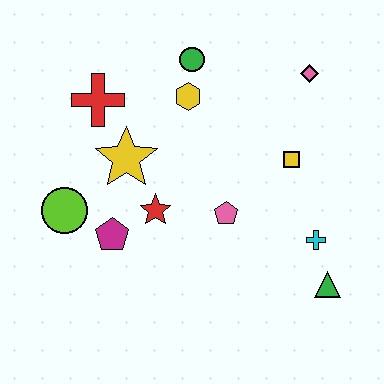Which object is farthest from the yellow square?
The lime circle is farthest from the yellow square.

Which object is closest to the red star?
The magenta pentagon is closest to the red star.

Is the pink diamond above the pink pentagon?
Yes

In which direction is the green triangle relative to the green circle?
The green triangle is below the green circle.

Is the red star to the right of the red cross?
Yes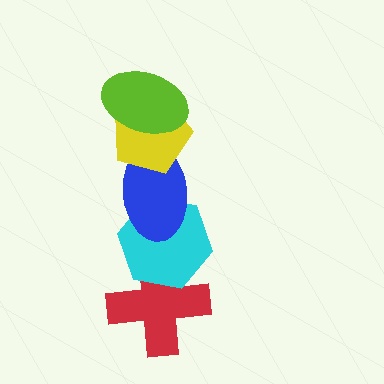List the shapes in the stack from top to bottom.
From top to bottom: the lime ellipse, the yellow pentagon, the blue ellipse, the cyan hexagon, the red cross.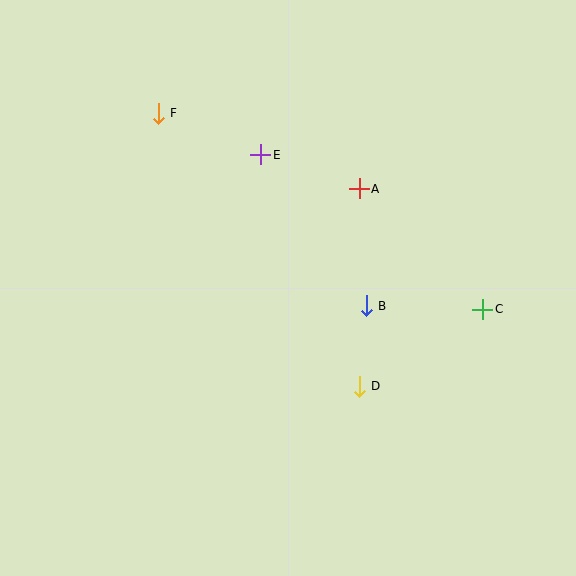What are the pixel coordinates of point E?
Point E is at (261, 155).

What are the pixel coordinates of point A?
Point A is at (359, 189).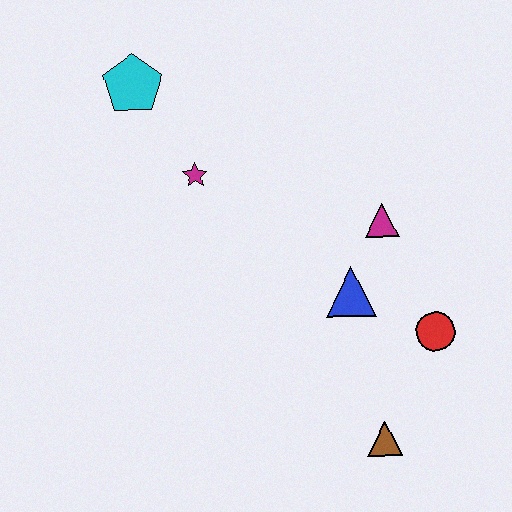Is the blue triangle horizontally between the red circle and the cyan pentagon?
Yes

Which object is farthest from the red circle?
The cyan pentagon is farthest from the red circle.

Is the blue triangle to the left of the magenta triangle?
Yes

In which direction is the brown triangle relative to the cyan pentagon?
The brown triangle is below the cyan pentagon.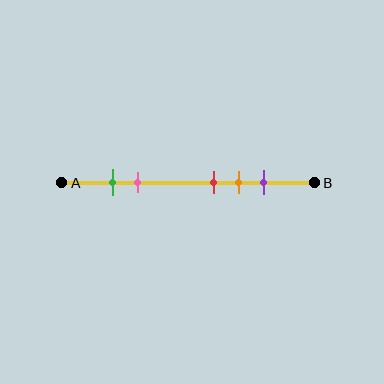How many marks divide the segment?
There are 5 marks dividing the segment.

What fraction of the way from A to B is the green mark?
The green mark is approximately 20% (0.2) of the way from A to B.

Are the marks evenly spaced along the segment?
No, the marks are not evenly spaced.